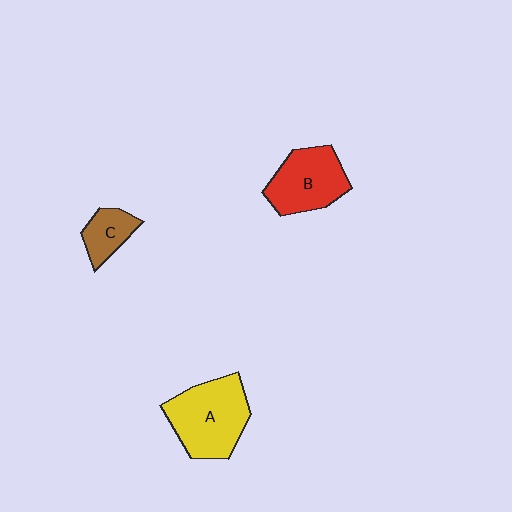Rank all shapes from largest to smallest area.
From largest to smallest: A (yellow), B (red), C (brown).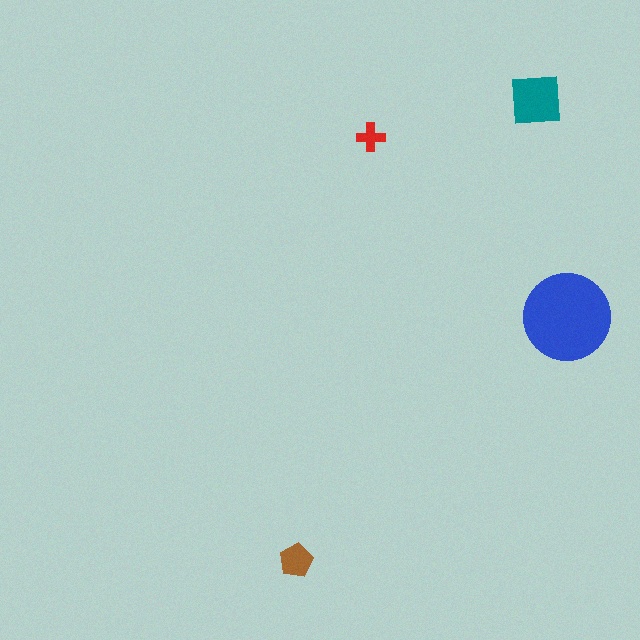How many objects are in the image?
There are 4 objects in the image.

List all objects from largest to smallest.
The blue circle, the teal square, the brown pentagon, the red cross.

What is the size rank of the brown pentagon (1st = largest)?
3rd.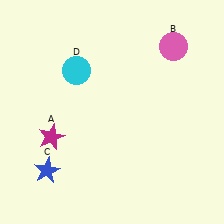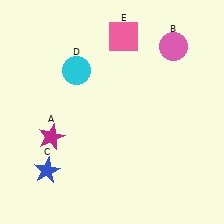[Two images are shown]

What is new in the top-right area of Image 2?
A pink square (E) was added in the top-right area of Image 2.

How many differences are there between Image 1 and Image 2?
There is 1 difference between the two images.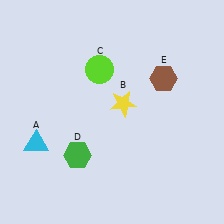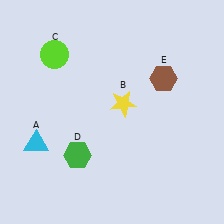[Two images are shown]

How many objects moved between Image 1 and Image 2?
1 object moved between the two images.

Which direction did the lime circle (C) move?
The lime circle (C) moved left.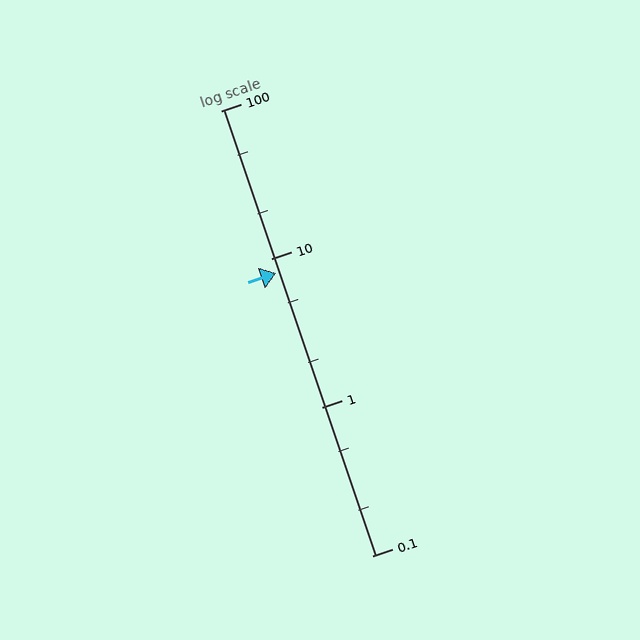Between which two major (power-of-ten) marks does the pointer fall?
The pointer is between 1 and 10.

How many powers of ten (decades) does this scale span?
The scale spans 3 decades, from 0.1 to 100.